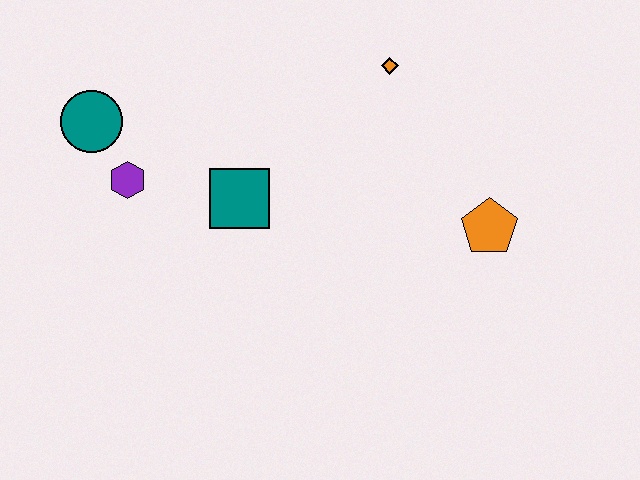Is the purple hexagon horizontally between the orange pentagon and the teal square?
No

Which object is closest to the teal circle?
The purple hexagon is closest to the teal circle.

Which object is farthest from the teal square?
The orange pentagon is farthest from the teal square.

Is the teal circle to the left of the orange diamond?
Yes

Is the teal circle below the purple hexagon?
No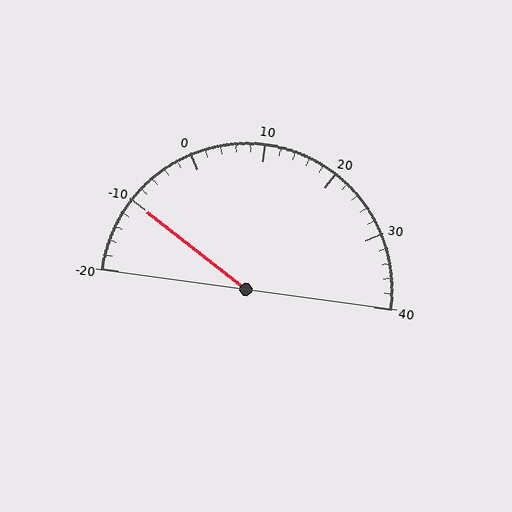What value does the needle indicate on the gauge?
The needle indicates approximately -10.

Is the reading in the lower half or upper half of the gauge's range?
The reading is in the lower half of the range (-20 to 40).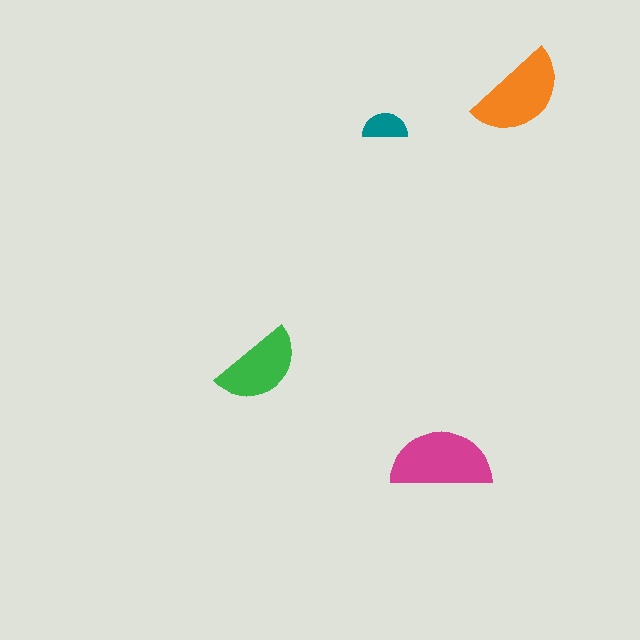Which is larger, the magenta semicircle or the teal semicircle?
The magenta one.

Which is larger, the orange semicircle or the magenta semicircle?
The magenta one.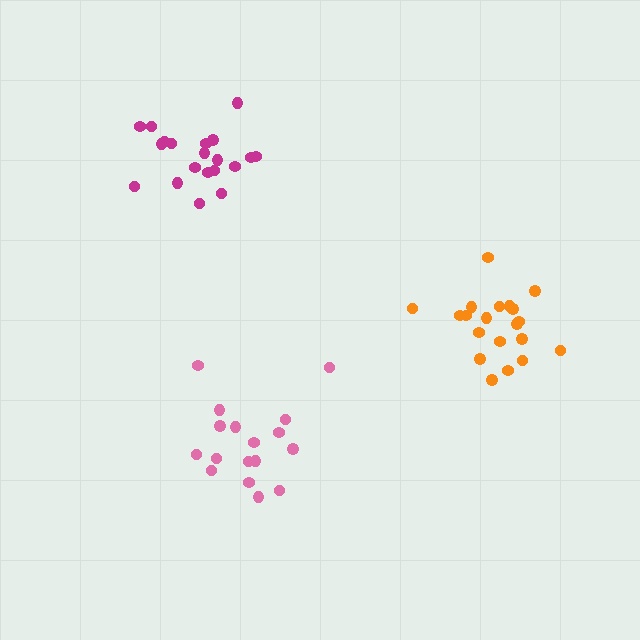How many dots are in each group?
Group 1: 17 dots, Group 2: 20 dots, Group 3: 20 dots (57 total).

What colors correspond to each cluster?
The clusters are colored: pink, orange, magenta.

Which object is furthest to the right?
The orange cluster is rightmost.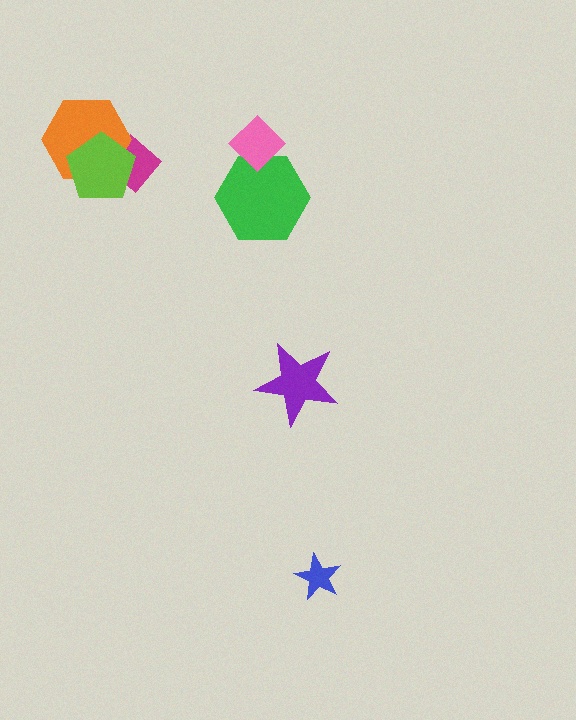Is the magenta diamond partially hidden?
Yes, it is partially covered by another shape.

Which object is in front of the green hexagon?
The pink diamond is in front of the green hexagon.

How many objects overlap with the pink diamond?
1 object overlaps with the pink diamond.